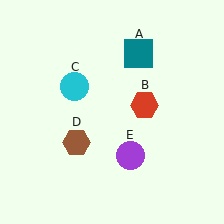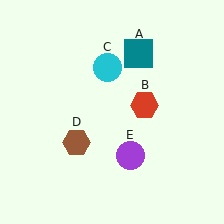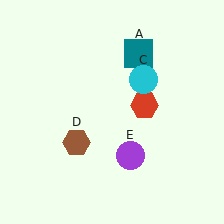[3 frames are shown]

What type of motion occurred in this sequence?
The cyan circle (object C) rotated clockwise around the center of the scene.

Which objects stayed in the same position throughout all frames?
Teal square (object A) and red hexagon (object B) and brown hexagon (object D) and purple circle (object E) remained stationary.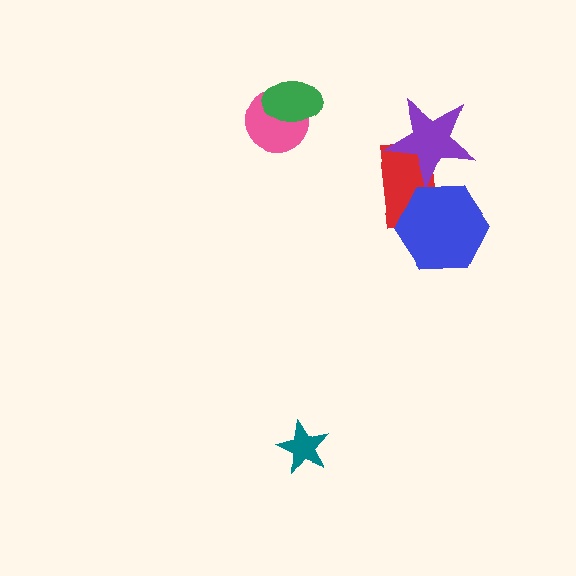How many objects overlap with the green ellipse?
1 object overlaps with the green ellipse.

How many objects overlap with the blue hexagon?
1 object overlaps with the blue hexagon.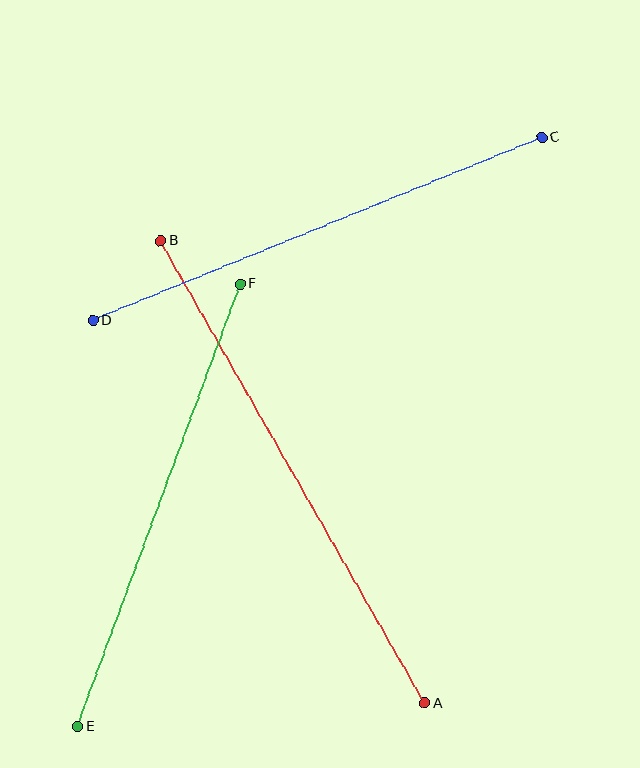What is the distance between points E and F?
The distance is approximately 471 pixels.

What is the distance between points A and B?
The distance is approximately 533 pixels.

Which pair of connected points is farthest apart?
Points A and B are farthest apart.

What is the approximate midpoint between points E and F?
The midpoint is at approximately (159, 505) pixels.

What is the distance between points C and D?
The distance is approximately 485 pixels.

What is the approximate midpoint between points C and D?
The midpoint is at approximately (317, 229) pixels.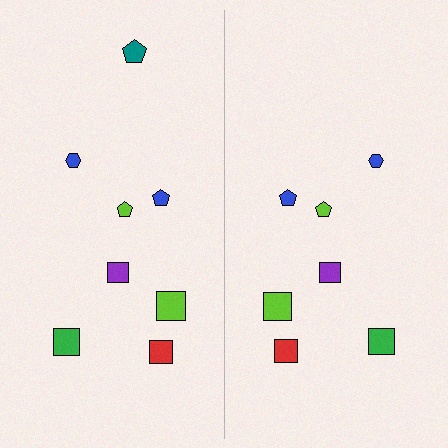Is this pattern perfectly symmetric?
No, the pattern is not perfectly symmetric. A teal pentagon is missing from the right side.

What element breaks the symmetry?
A teal pentagon is missing from the right side.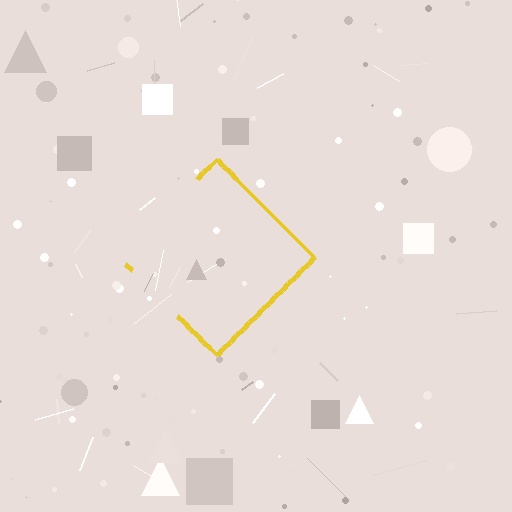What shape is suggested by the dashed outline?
The dashed outline suggests a diamond.